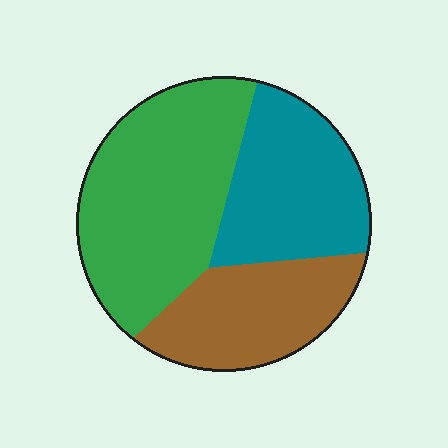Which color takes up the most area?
Green, at roughly 45%.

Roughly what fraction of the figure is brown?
Brown covers roughly 25% of the figure.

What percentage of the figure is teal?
Teal takes up between a sixth and a third of the figure.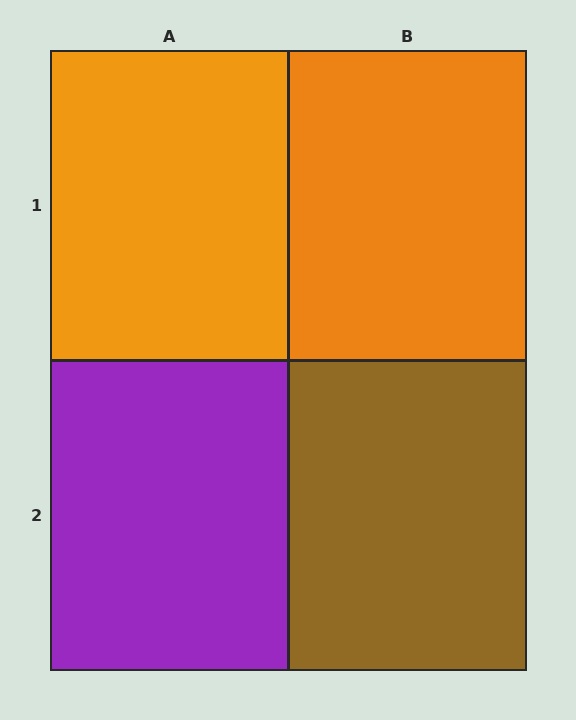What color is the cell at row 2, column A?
Purple.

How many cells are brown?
1 cell is brown.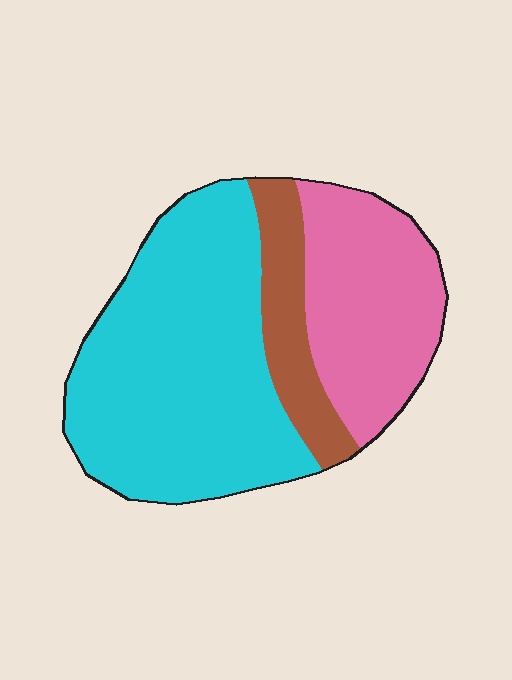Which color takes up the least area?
Brown, at roughly 15%.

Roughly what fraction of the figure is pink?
Pink takes up about one third (1/3) of the figure.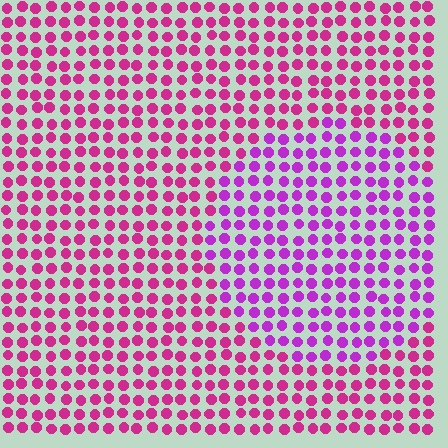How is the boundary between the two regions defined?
The boundary is defined purely by a slight shift in hue (about 30 degrees). Spacing, size, and orientation are identical on both sides.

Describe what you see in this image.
The image is filled with small magenta elements in a uniform arrangement. A circle-shaped region is visible where the elements are tinted to a slightly different hue, forming a subtle color boundary.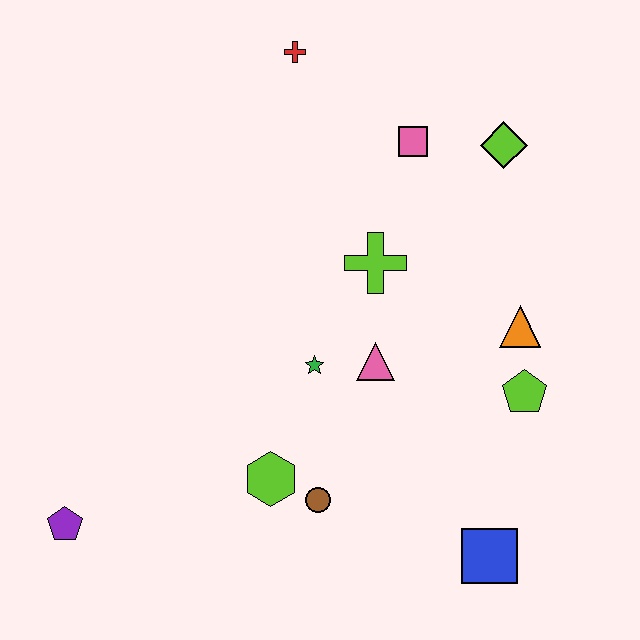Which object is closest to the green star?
The pink triangle is closest to the green star.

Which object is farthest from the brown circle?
The red cross is farthest from the brown circle.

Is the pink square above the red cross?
No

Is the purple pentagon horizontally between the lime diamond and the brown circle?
No